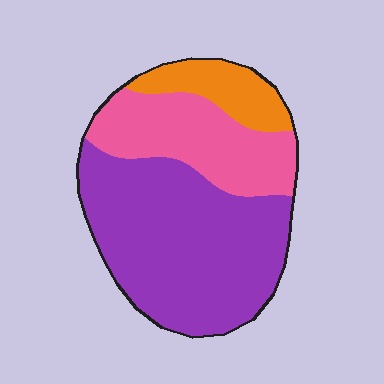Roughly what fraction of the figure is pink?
Pink takes up about one quarter (1/4) of the figure.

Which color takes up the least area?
Orange, at roughly 15%.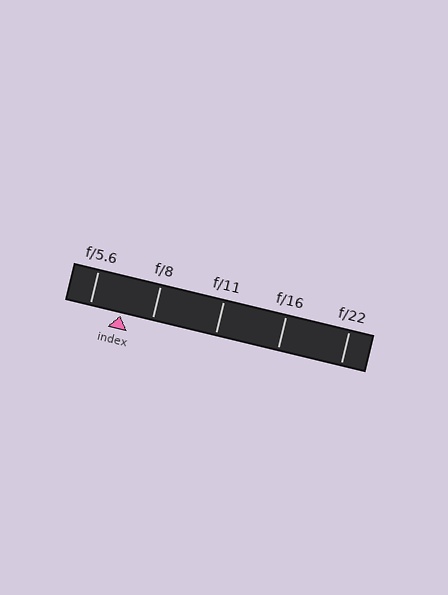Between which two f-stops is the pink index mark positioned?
The index mark is between f/5.6 and f/8.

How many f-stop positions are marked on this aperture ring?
There are 5 f-stop positions marked.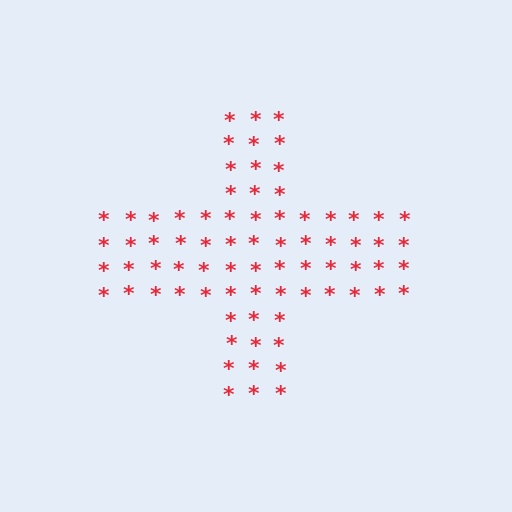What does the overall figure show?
The overall figure shows a cross.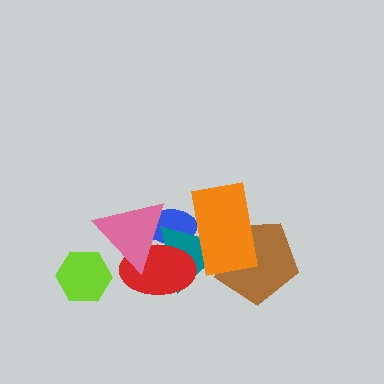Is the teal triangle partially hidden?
Yes, it is partially covered by another shape.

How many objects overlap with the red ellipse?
3 objects overlap with the red ellipse.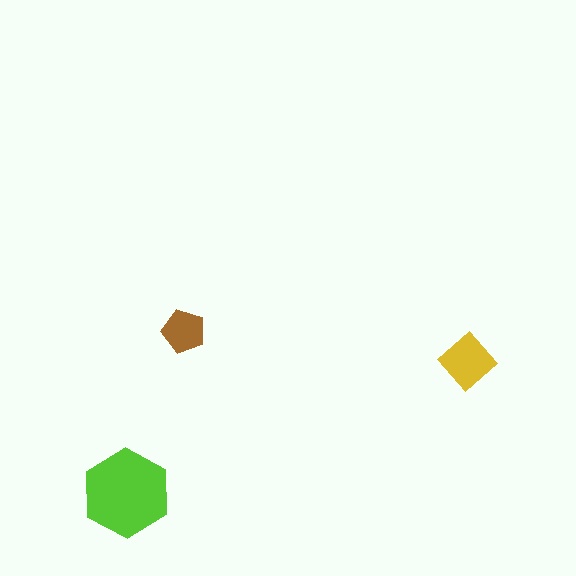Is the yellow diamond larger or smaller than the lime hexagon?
Smaller.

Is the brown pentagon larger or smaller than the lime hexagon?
Smaller.